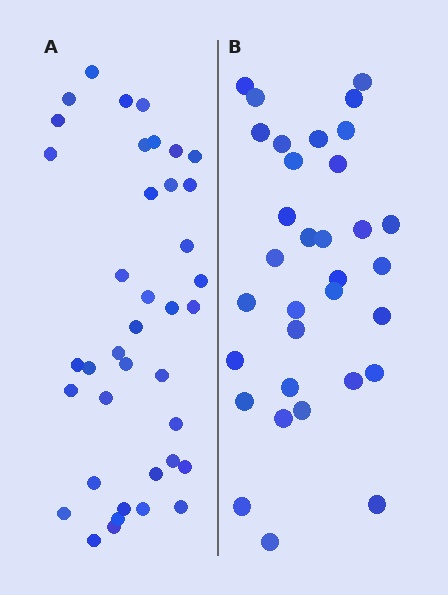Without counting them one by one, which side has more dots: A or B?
Region A (the left region) has more dots.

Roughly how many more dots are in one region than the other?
Region A has about 6 more dots than region B.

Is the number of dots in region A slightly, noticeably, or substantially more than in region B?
Region A has only slightly more — the two regions are fairly close. The ratio is roughly 1.2 to 1.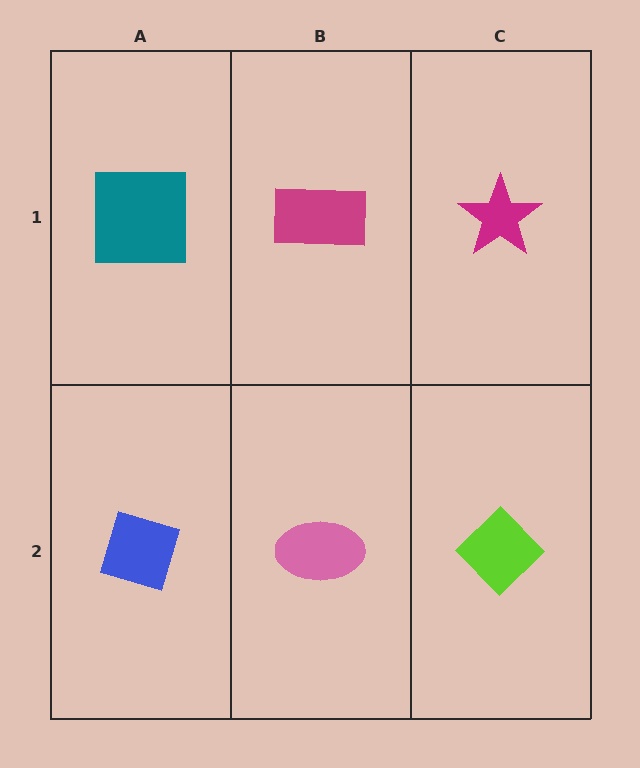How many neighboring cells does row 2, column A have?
2.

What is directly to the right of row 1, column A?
A magenta rectangle.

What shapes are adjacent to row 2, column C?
A magenta star (row 1, column C), a pink ellipse (row 2, column B).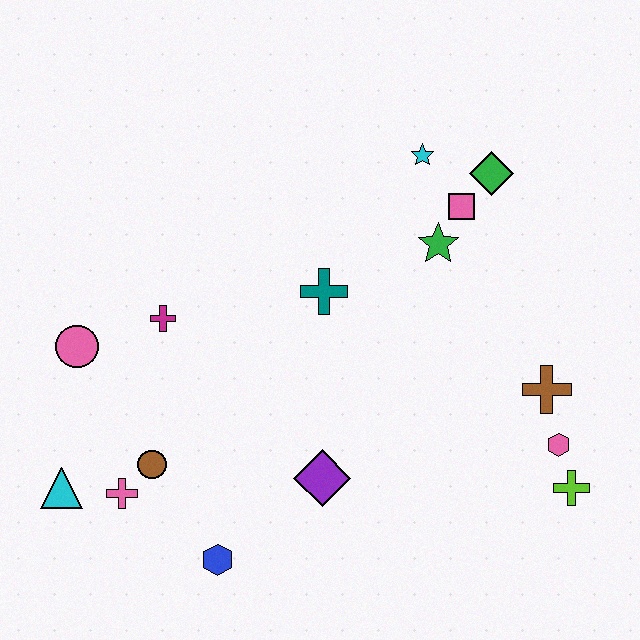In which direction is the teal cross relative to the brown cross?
The teal cross is to the left of the brown cross.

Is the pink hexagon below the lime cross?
No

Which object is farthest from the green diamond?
The cyan triangle is farthest from the green diamond.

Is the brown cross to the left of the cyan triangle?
No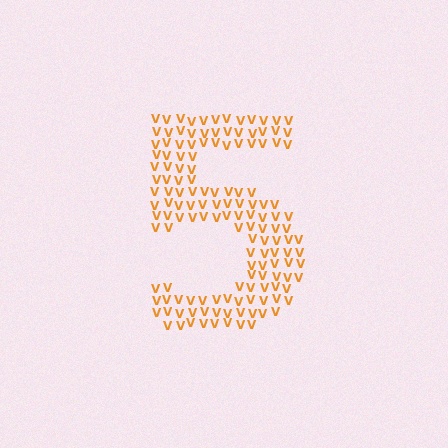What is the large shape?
The large shape is the digit 5.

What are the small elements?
The small elements are letter V's.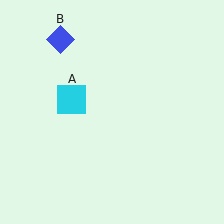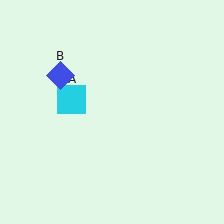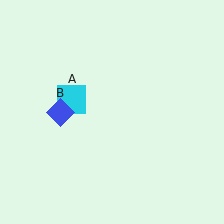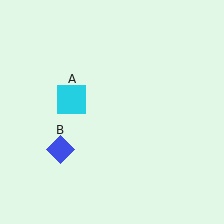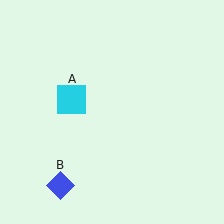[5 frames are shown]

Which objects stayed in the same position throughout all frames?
Cyan square (object A) remained stationary.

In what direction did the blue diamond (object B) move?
The blue diamond (object B) moved down.